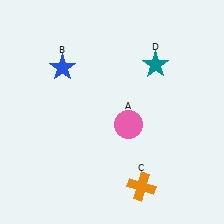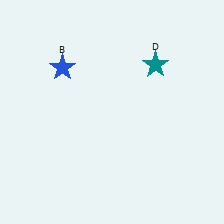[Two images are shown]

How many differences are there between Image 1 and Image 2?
There are 2 differences between the two images.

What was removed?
The orange cross (C), the pink circle (A) were removed in Image 2.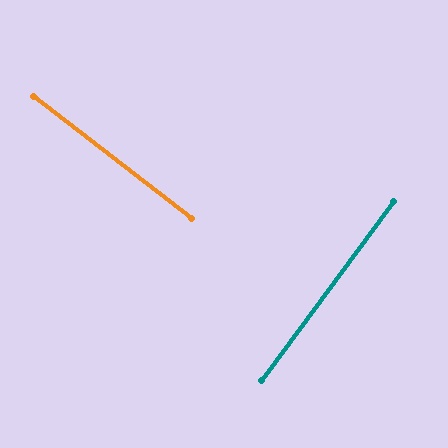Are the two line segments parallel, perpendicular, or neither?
Perpendicular — they meet at approximately 89°.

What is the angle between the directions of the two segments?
Approximately 89 degrees.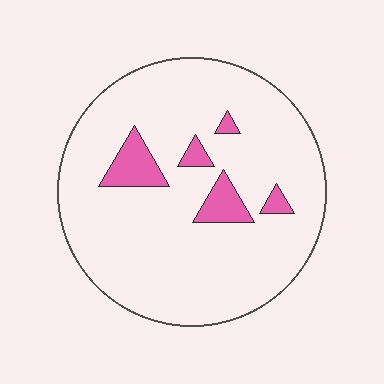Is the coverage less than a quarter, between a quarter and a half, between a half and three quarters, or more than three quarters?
Less than a quarter.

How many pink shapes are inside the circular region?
5.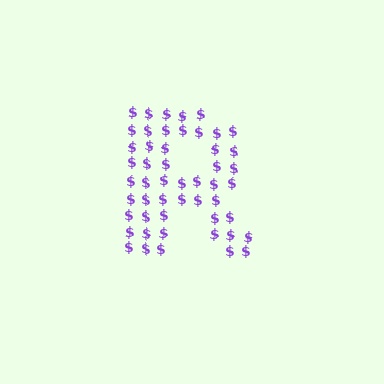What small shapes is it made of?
It is made of small dollar signs.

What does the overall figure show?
The overall figure shows the letter R.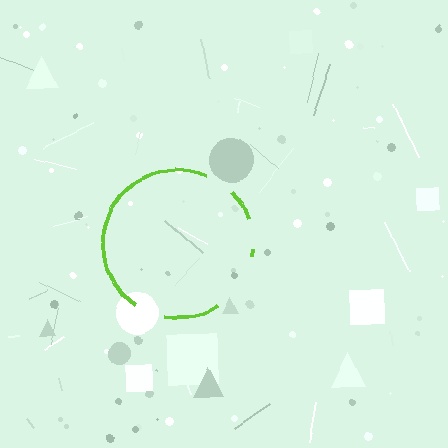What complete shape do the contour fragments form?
The contour fragments form a circle.